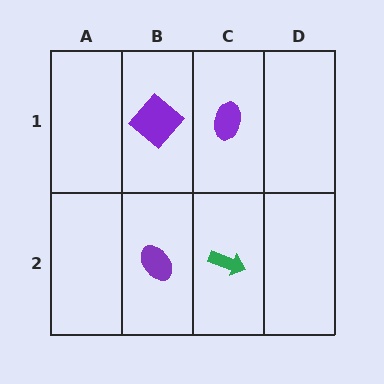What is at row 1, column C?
A purple ellipse.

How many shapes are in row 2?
2 shapes.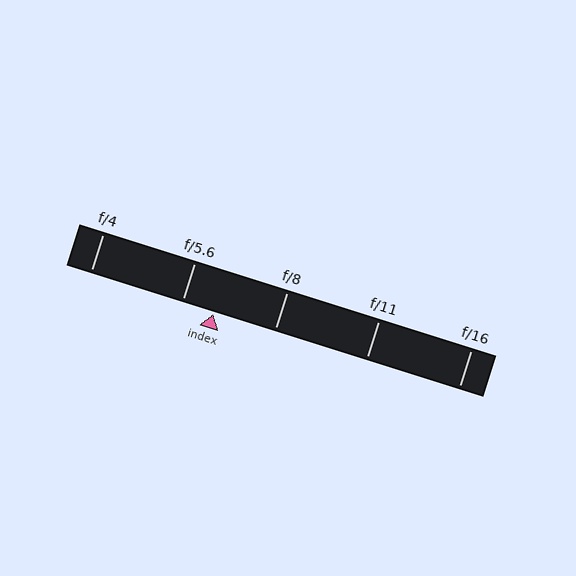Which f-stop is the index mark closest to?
The index mark is closest to f/5.6.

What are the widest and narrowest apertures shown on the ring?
The widest aperture shown is f/4 and the narrowest is f/16.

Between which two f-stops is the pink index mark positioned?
The index mark is between f/5.6 and f/8.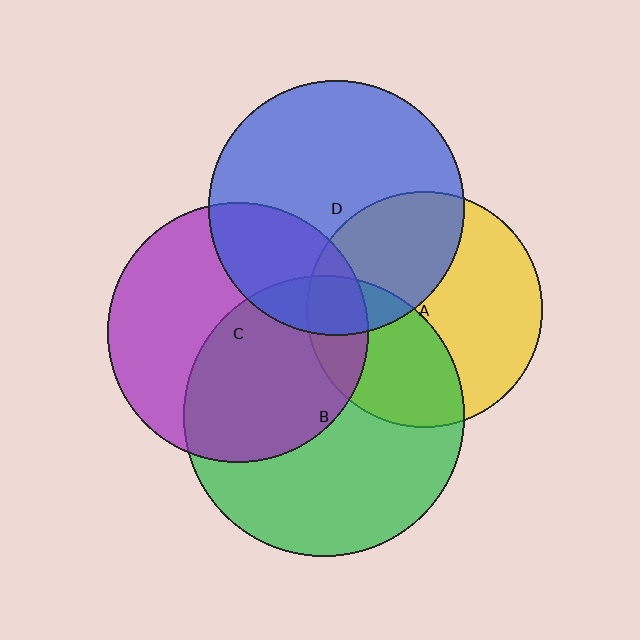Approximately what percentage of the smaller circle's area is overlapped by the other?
Approximately 50%.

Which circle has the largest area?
Circle B (green).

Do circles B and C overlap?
Yes.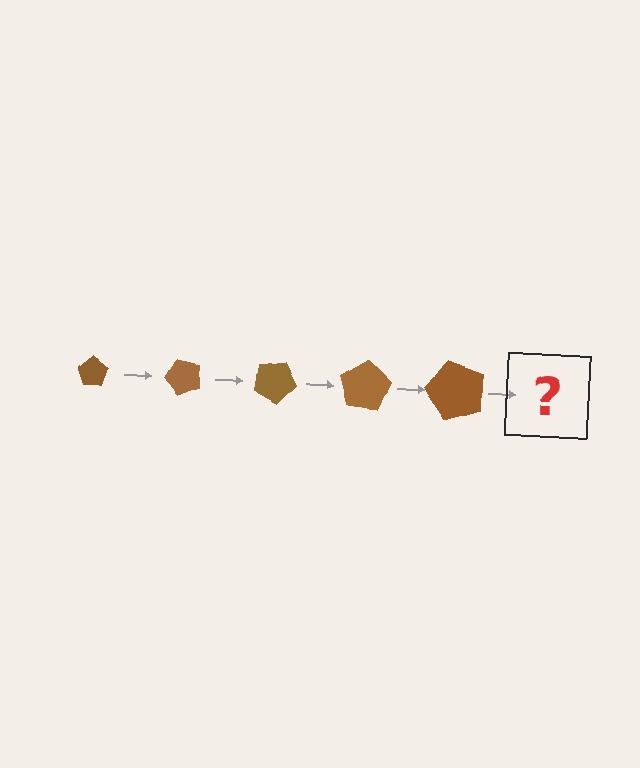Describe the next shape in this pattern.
It should be a pentagon, larger than the previous one and rotated 250 degrees from the start.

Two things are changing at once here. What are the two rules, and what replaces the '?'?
The two rules are that the pentagon grows larger each step and it rotates 50 degrees each step. The '?' should be a pentagon, larger than the previous one and rotated 250 degrees from the start.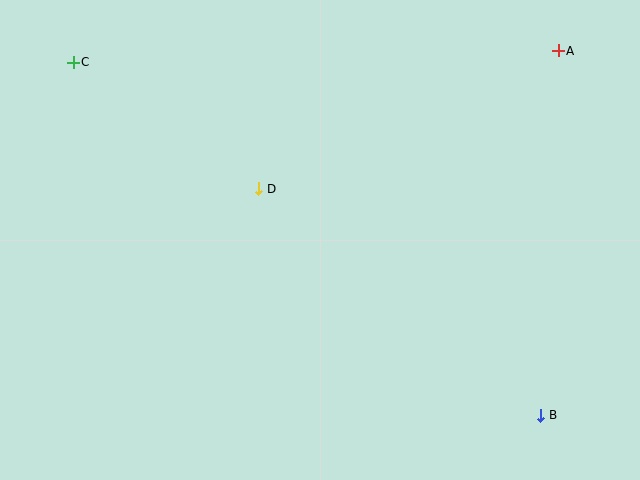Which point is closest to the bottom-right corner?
Point B is closest to the bottom-right corner.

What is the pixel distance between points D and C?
The distance between D and C is 225 pixels.